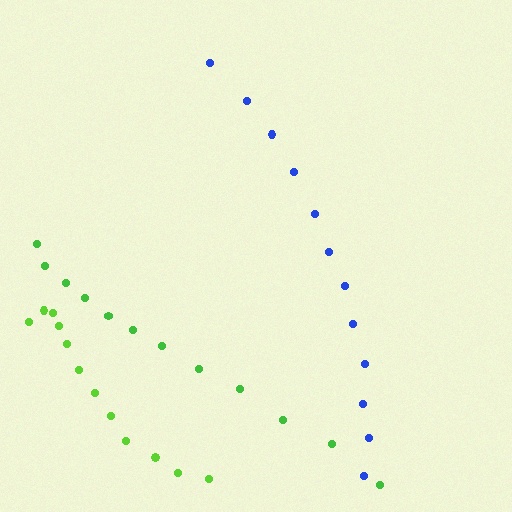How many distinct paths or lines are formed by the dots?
There are 3 distinct paths.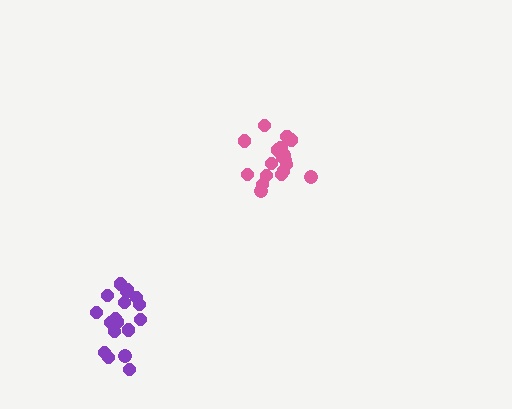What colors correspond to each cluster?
The clusters are colored: pink, purple.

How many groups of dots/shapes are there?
There are 2 groups.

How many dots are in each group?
Group 1: 18 dots, Group 2: 18 dots (36 total).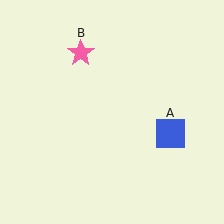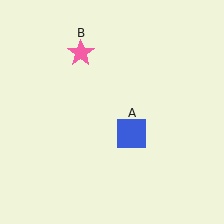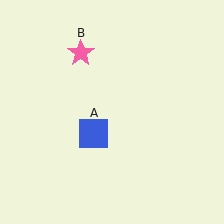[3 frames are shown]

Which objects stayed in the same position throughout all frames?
Pink star (object B) remained stationary.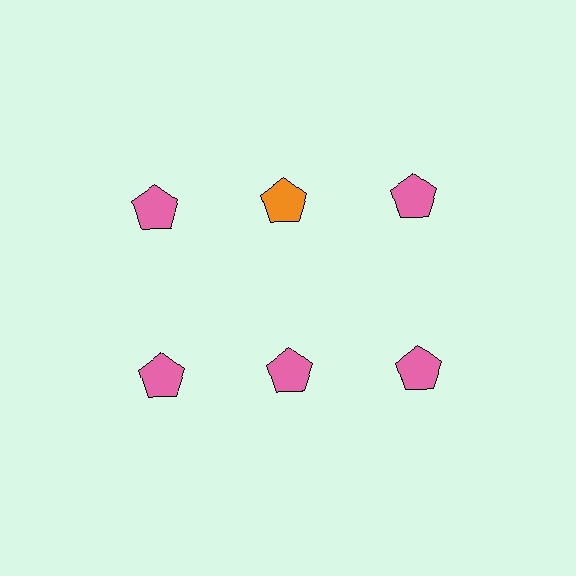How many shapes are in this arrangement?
There are 6 shapes arranged in a grid pattern.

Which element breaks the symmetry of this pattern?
The orange pentagon in the top row, second from left column breaks the symmetry. All other shapes are pink pentagons.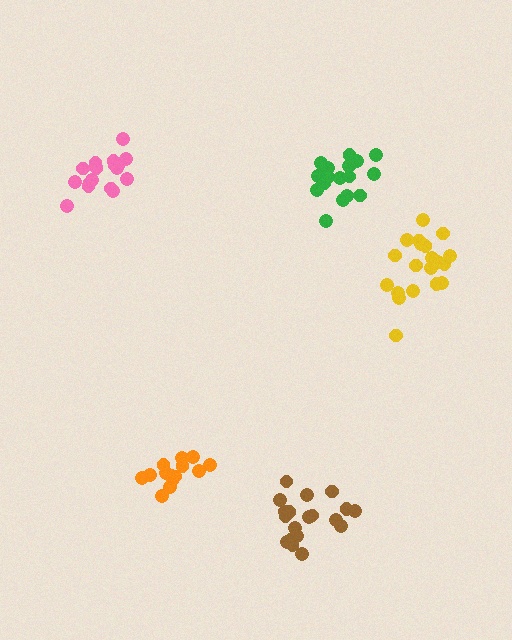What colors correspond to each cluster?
The clusters are colored: yellow, green, brown, orange, pink.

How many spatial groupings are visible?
There are 5 spatial groupings.